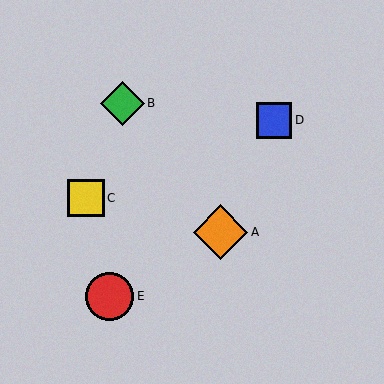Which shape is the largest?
The orange diamond (labeled A) is the largest.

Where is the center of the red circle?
The center of the red circle is at (110, 296).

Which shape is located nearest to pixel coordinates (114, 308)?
The red circle (labeled E) at (110, 296) is nearest to that location.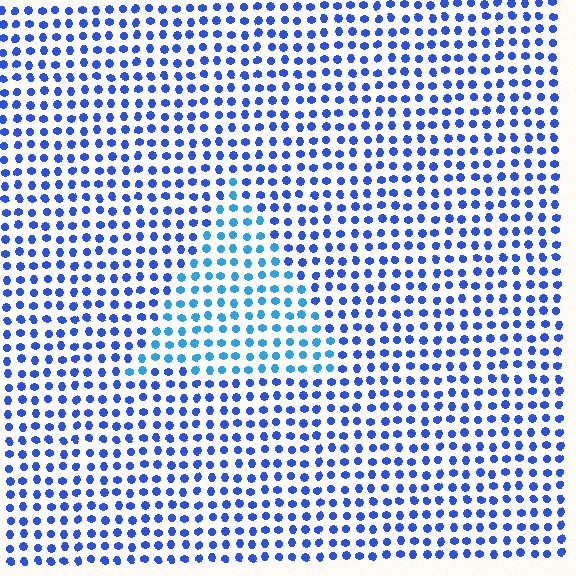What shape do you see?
I see a triangle.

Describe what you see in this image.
The image is filled with small blue elements in a uniform arrangement. A triangle-shaped region is visible where the elements are tinted to a slightly different hue, forming a subtle color boundary.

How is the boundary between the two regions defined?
The boundary is defined purely by a slight shift in hue (about 27 degrees). Spacing, size, and orientation are identical on both sides.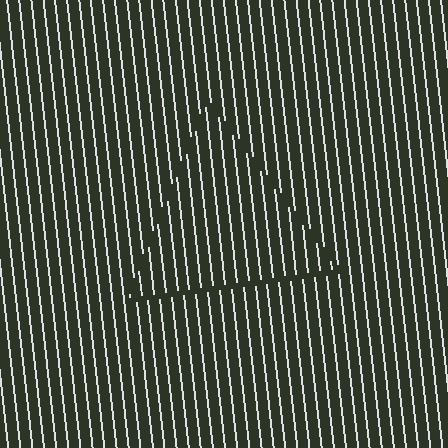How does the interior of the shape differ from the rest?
The interior of the shape contains the same grating, shifted by half a period — the contour is defined by the phase discontinuity where line-ends from the inner and outer gratings abut.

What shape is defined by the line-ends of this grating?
An illusory triangle. The interior of the shape contains the same grating, shifted by half a period — the contour is defined by the phase discontinuity where line-ends from the inner and outer gratings abut.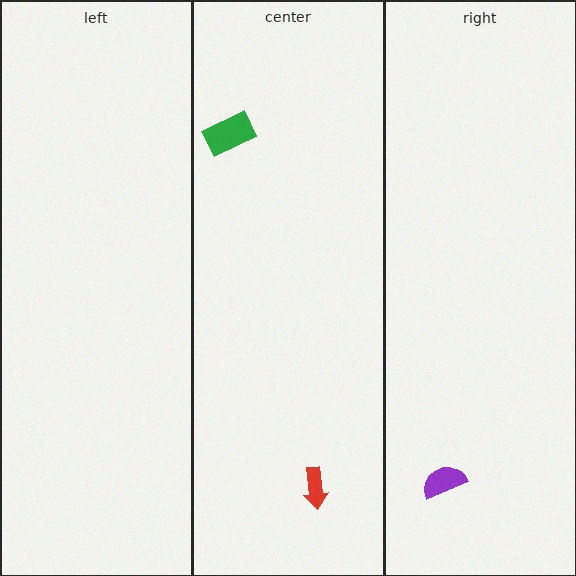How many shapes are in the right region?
1.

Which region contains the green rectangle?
The center region.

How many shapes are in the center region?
2.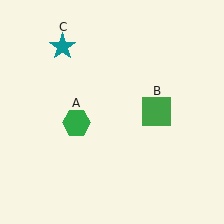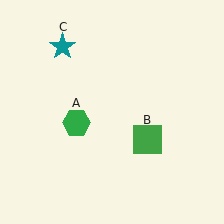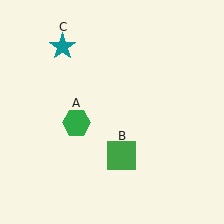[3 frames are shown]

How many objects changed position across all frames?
1 object changed position: green square (object B).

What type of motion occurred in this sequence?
The green square (object B) rotated clockwise around the center of the scene.